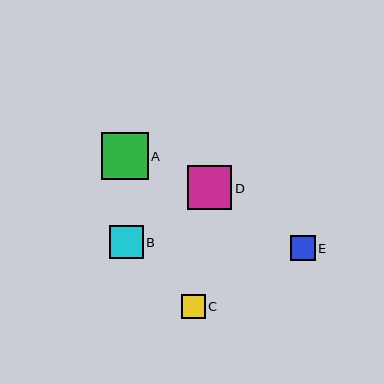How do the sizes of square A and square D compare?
Square A and square D are approximately the same size.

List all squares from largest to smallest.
From largest to smallest: A, D, B, E, C.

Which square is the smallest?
Square C is the smallest with a size of approximately 24 pixels.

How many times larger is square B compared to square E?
Square B is approximately 1.3 times the size of square E.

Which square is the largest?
Square A is the largest with a size of approximately 47 pixels.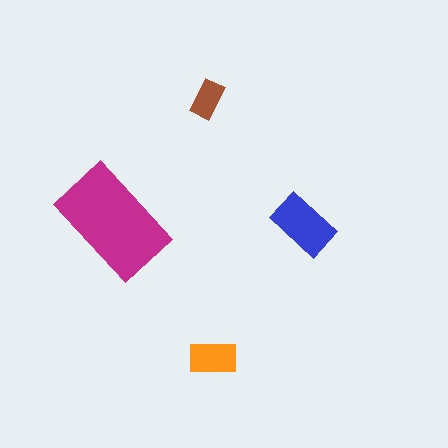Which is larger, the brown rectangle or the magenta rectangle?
The magenta one.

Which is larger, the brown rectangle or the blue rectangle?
The blue one.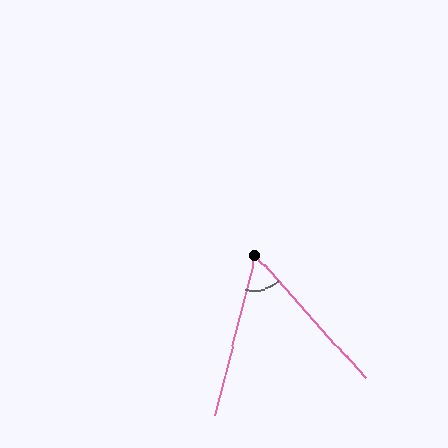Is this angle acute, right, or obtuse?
It is acute.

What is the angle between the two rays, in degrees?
Approximately 56 degrees.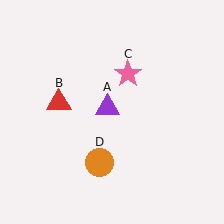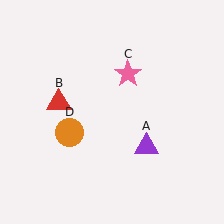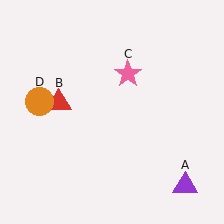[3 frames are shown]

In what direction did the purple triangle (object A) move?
The purple triangle (object A) moved down and to the right.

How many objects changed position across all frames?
2 objects changed position: purple triangle (object A), orange circle (object D).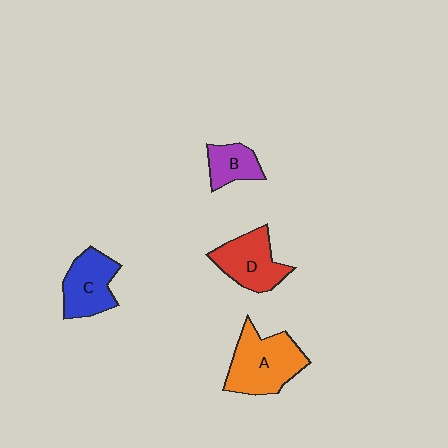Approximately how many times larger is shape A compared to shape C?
Approximately 1.3 times.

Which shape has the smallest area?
Shape B (purple).